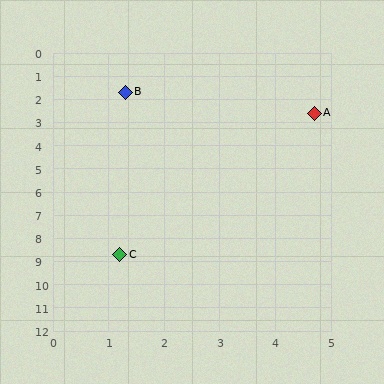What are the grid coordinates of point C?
Point C is at approximately (1.2, 8.7).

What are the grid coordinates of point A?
Point A is at approximately (4.7, 2.6).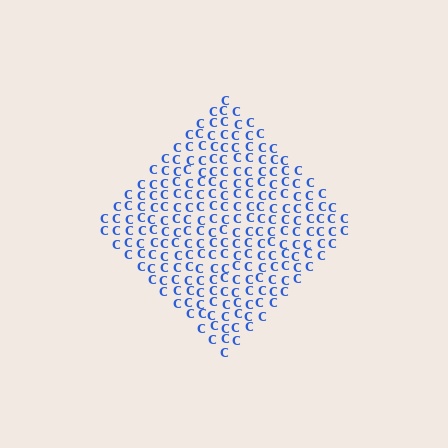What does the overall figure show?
The overall figure shows a diamond.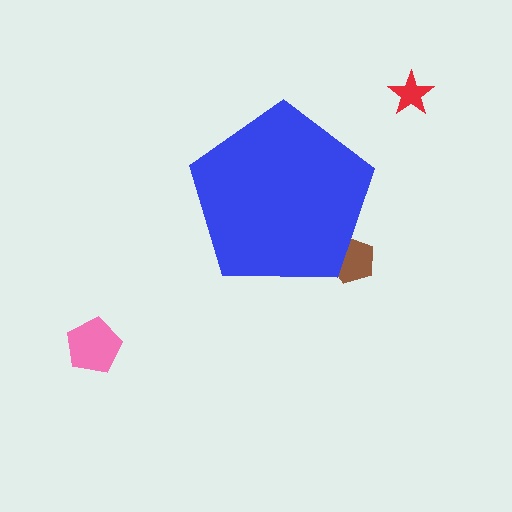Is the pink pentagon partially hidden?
No, the pink pentagon is fully visible.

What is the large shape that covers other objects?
A blue pentagon.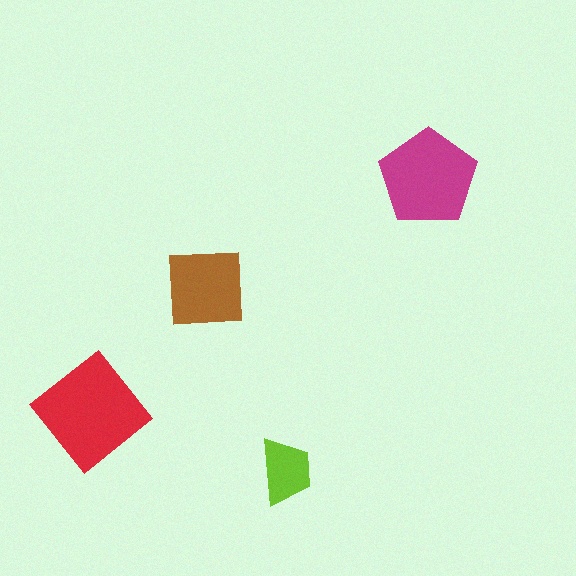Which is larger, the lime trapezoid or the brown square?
The brown square.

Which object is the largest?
The red diamond.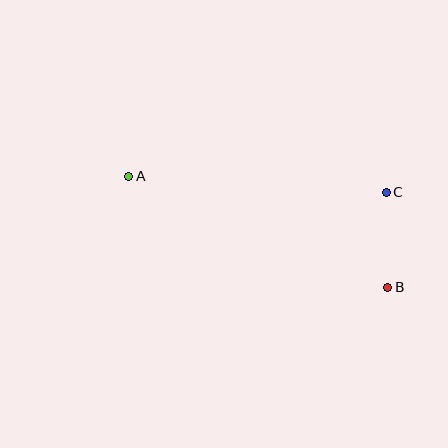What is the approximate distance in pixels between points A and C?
The distance between A and C is approximately 258 pixels.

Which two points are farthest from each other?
Points A and B are farthest from each other.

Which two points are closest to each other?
Points B and C are closest to each other.